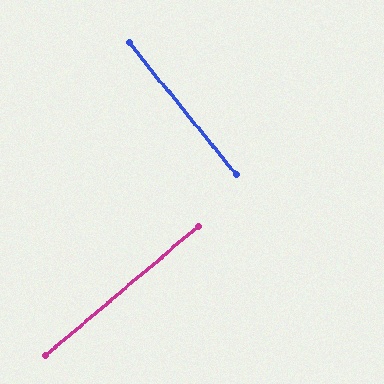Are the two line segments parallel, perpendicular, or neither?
Perpendicular — they meet at approximately 89°.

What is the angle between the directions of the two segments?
Approximately 89 degrees.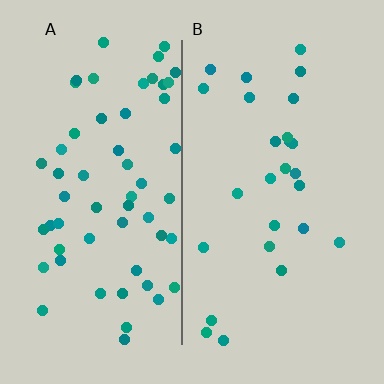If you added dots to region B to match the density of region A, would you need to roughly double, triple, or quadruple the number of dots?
Approximately double.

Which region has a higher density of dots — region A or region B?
A (the left).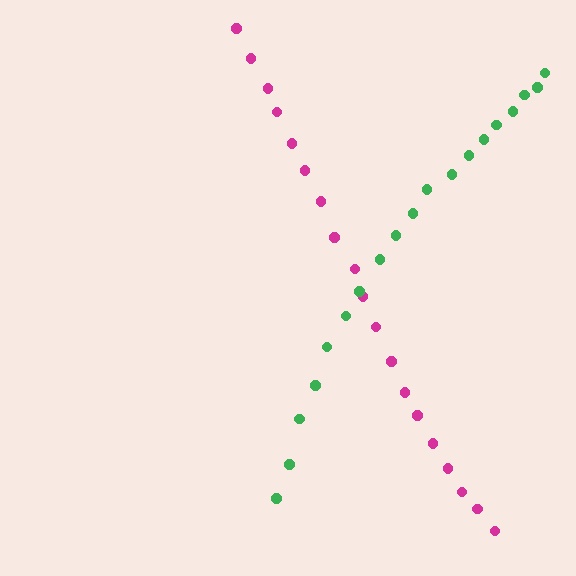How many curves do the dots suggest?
There are 2 distinct paths.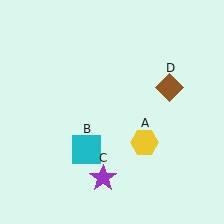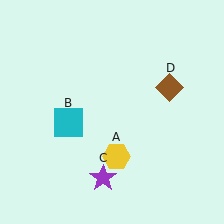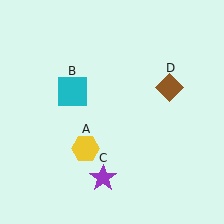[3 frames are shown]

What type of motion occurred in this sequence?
The yellow hexagon (object A), cyan square (object B) rotated clockwise around the center of the scene.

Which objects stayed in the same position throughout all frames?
Purple star (object C) and brown diamond (object D) remained stationary.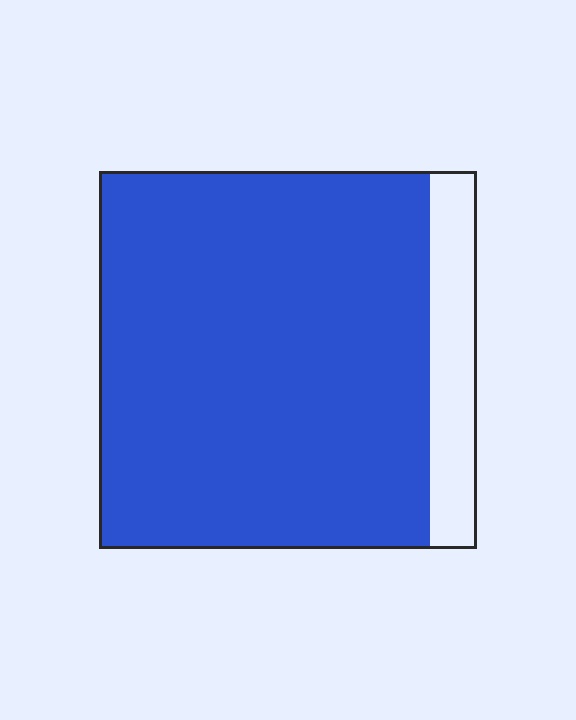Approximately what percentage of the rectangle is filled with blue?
Approximately 90%.